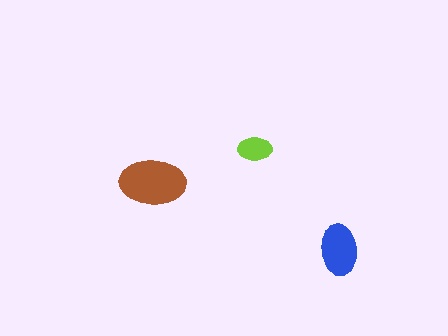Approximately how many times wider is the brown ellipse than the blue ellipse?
About 1.5 times wider.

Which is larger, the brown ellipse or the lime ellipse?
The brown one.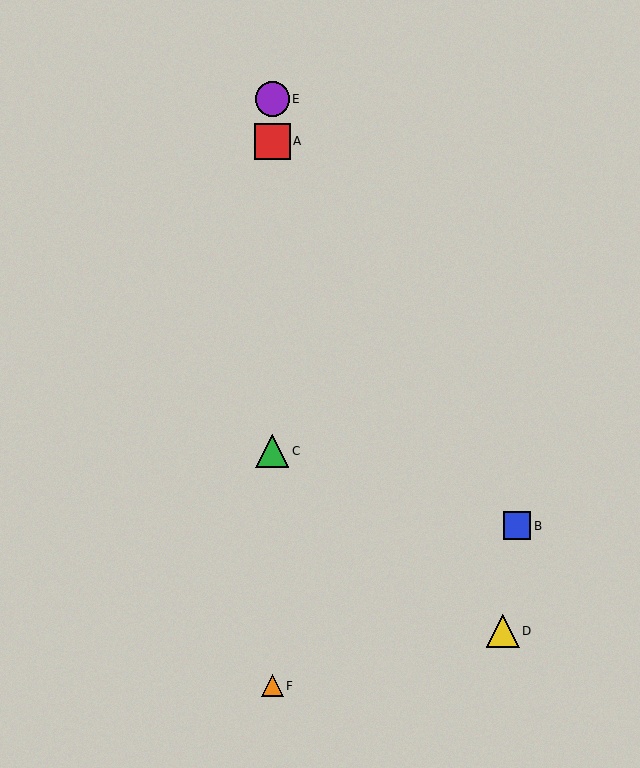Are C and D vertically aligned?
No, C is at x≈272 and D is at x≈503.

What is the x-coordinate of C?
Object C is at x≈272.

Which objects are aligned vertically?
Objects A, C, E, F are aligned vertically.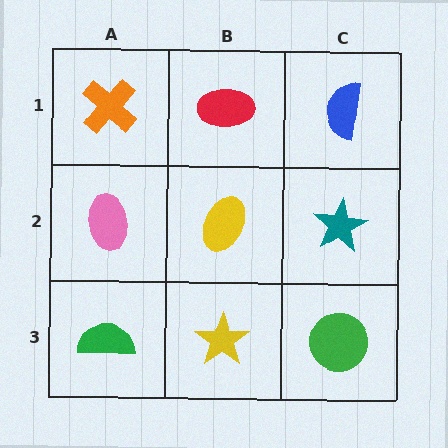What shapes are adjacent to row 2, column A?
An orange cross (row 1, column A), a green semicircle (row 3, column A), a yellow ellipse (row 2, column B).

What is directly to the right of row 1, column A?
A red ellipse.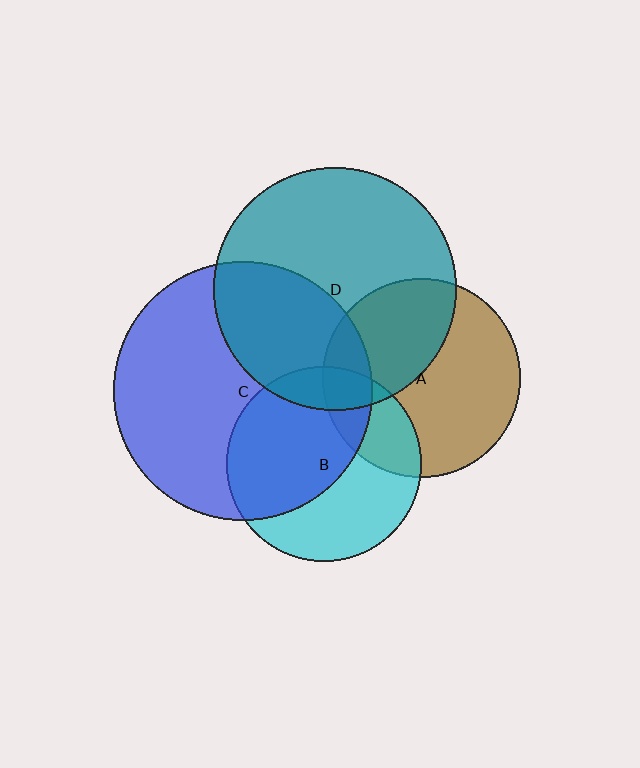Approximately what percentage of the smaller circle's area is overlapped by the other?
Approximately 35%.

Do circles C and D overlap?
Yes.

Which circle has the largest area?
Circle C (blue).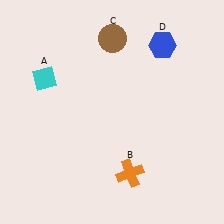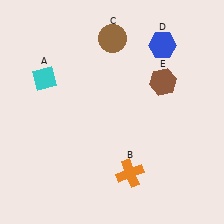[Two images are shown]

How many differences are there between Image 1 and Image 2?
There is 1 difference between the two images.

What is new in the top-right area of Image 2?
A brown hexagon (E) was added in the top-right area of Image 2.